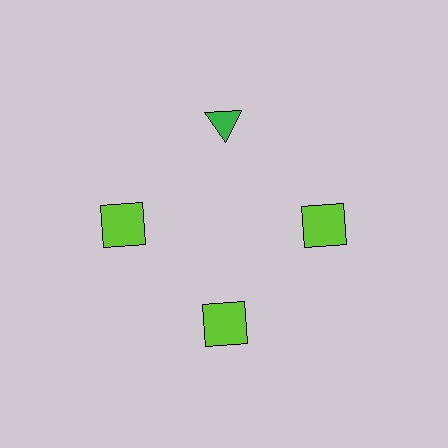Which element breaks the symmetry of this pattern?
The green triangle at roughly the 12 o'clock position breaks the symmetry. All other shapes are lime squares.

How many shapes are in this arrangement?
There are 4 shapes arranged in a ring pattern.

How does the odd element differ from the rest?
It differs in both color (green instead of lime) and shape (triangle instead of square).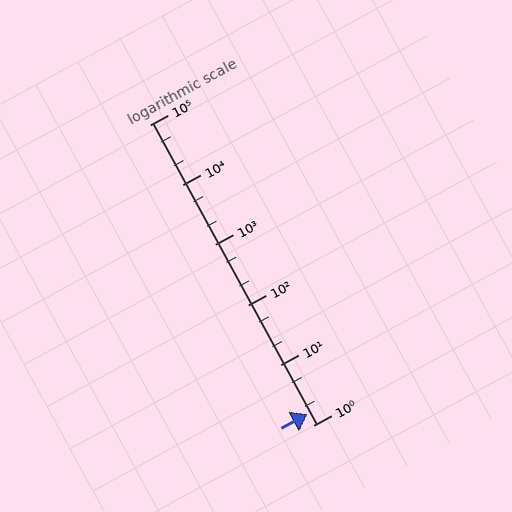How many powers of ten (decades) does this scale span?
The scale spans 5 decades, from 1 to 100000.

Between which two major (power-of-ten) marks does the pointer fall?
The pointer is between 1 and 10.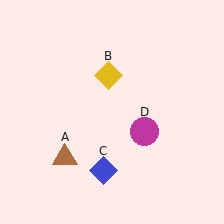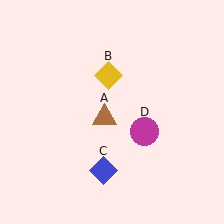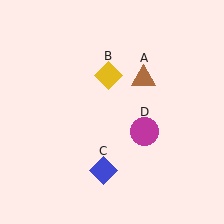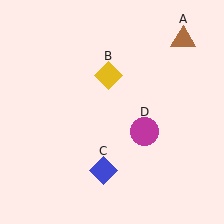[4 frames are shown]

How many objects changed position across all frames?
1 object changed position: brown triangle (object A).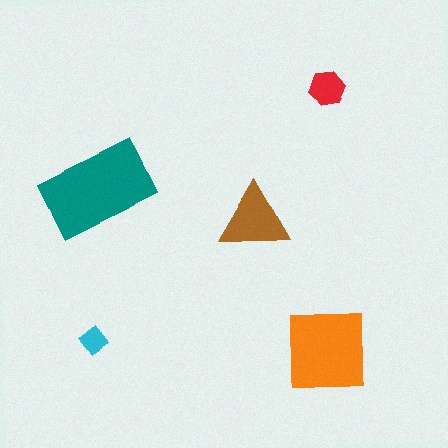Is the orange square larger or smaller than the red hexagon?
Larger.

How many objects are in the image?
There are 5 objects in the image.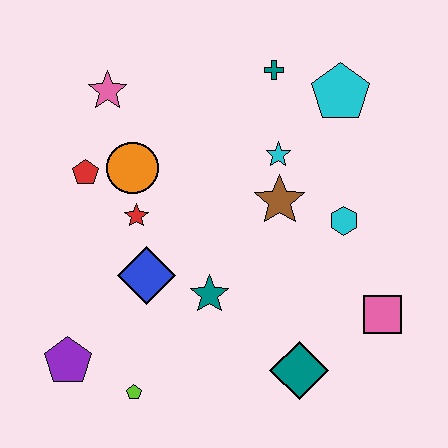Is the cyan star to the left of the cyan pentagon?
Yes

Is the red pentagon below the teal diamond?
No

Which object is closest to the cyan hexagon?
The brown star is closest to the cyan hexagon.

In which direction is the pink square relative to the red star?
The pink square is to the right of the red star.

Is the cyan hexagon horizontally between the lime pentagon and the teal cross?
No